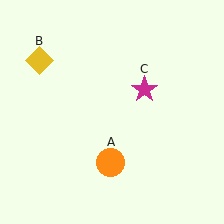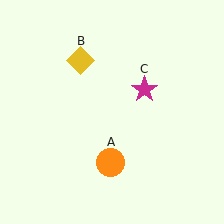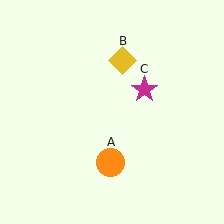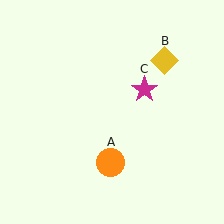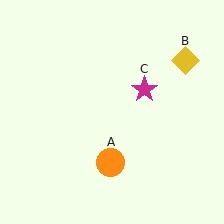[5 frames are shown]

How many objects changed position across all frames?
1 object changed position: yellow diamond (object B).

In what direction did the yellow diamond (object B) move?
The yellow diamond (object B) moved right.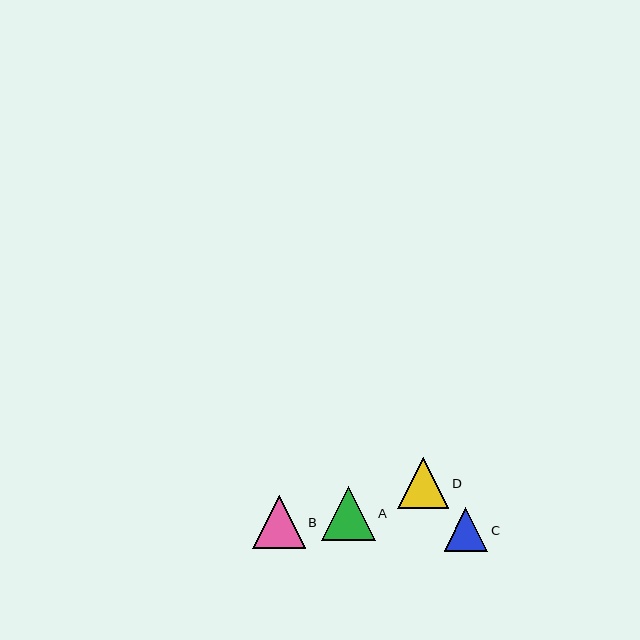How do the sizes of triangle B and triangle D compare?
Triangle B and triangle D are approximately the same size.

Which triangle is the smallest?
Triangle C is the smallest with a size of approximately 43 pixels.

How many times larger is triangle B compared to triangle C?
Triangle B is approximately 1.2 times the size of triangle C.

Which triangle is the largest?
Triangle A is the largest with a size of approximately 54 pixels.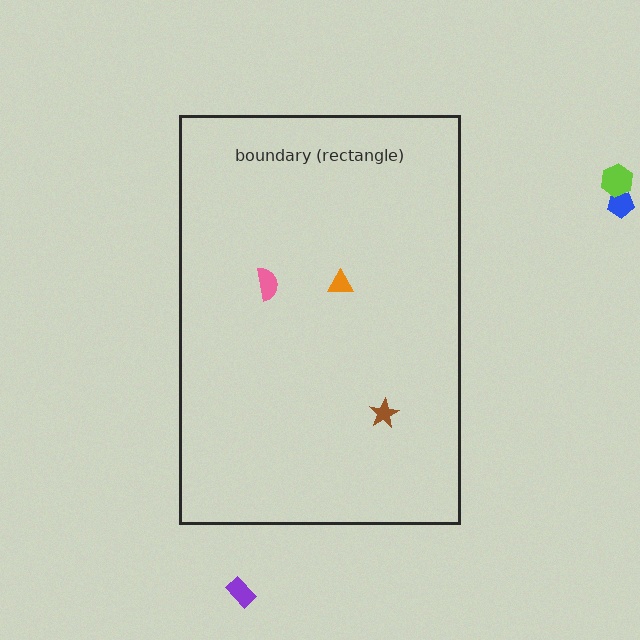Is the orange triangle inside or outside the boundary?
Inside.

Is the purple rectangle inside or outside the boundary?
Outside.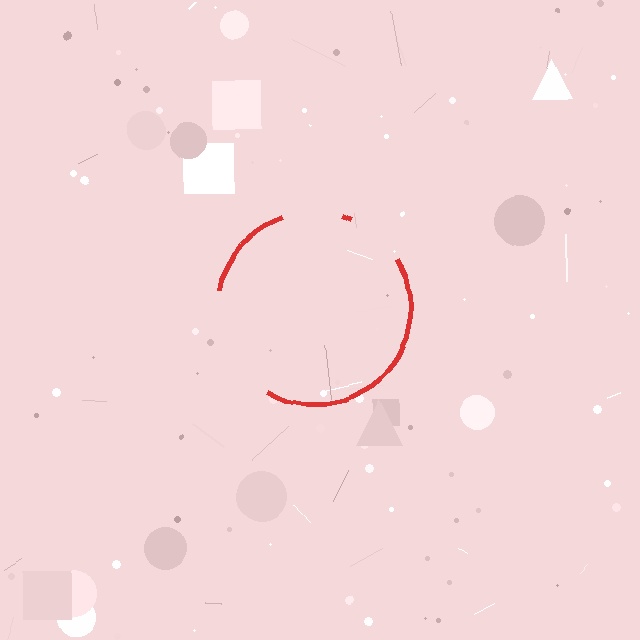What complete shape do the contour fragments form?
The contour fragments form a circle.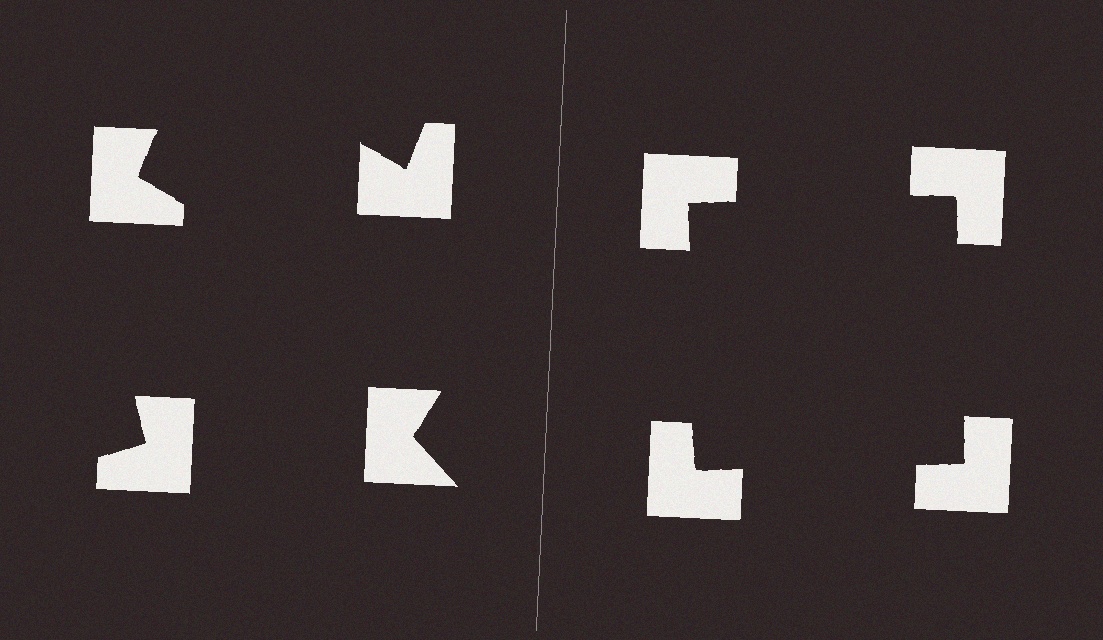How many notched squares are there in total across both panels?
8 — 4 on each side.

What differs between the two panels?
The notched squares are positioned identically on both sides; only the wedge orientations differ. On the right they align to a square; on the left they are misaligned.